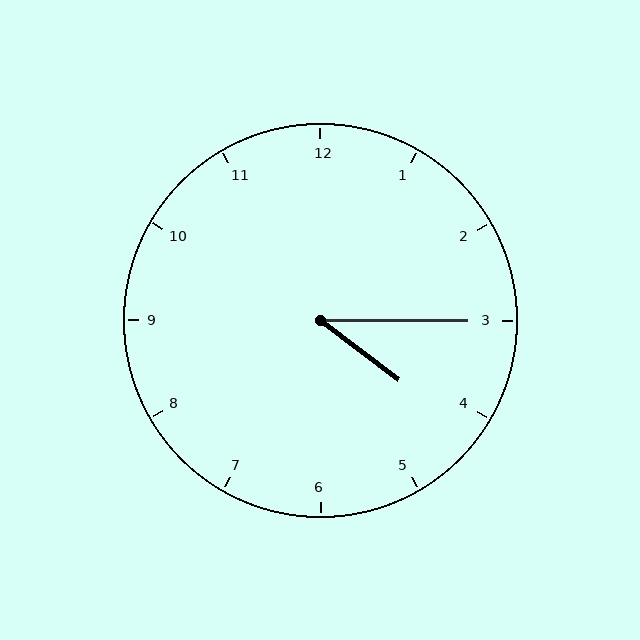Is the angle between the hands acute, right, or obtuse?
It is acute.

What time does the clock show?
4:15.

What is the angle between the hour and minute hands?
Approximately 38 degrees.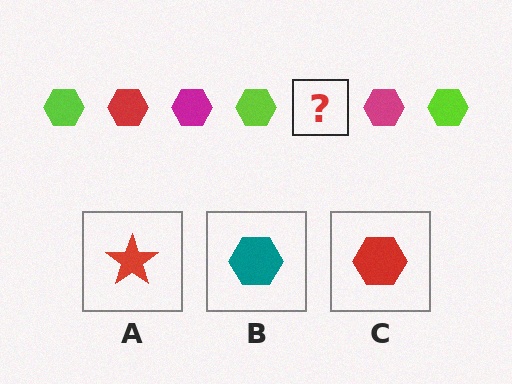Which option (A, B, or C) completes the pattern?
C.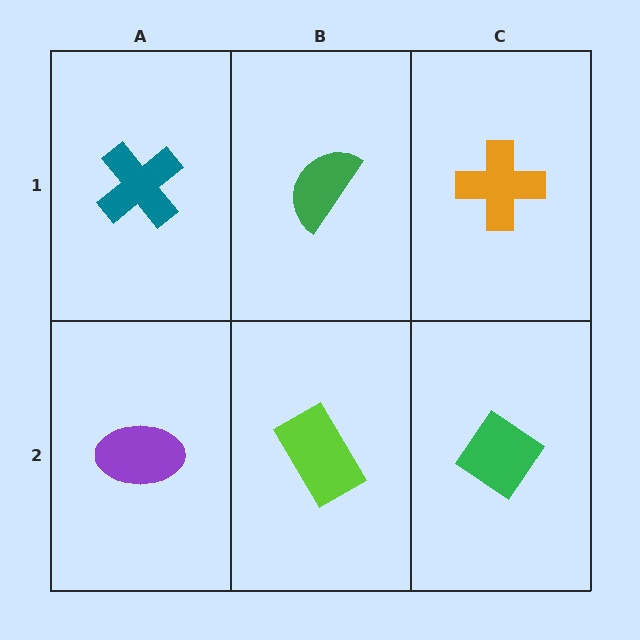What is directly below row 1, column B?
A lime rectangle.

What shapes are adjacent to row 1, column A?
A purple ellipse (row 2, column A), a green semicircle (row 1, column B).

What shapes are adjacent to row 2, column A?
A teal cross (row 1, column A), a lime rectangle (row 2, column B).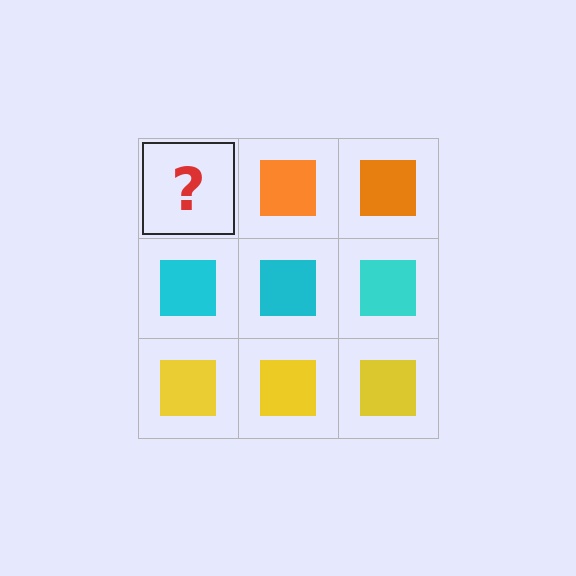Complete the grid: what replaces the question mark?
The question mark should be replaced with an orange square.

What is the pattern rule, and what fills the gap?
The rule is that each row has a consistent color. The gap should be filled with an orange square.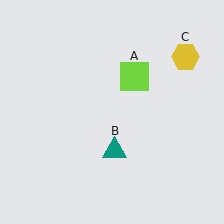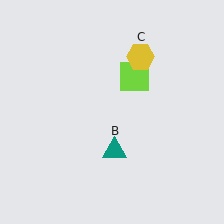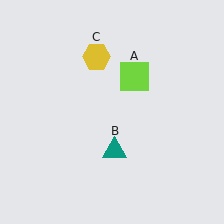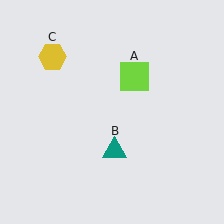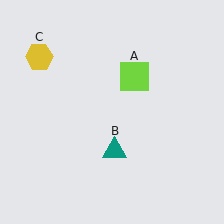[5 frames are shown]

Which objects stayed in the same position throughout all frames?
Lime square (object A) and teal triangle (object B) remained stationary.